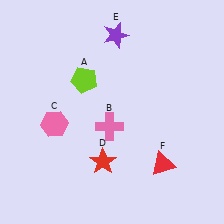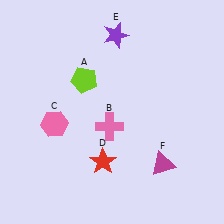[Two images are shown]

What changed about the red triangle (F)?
In Image 1, F is red. In Image 2, it changed to magenta.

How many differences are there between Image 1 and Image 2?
There is 1 difference between the two images.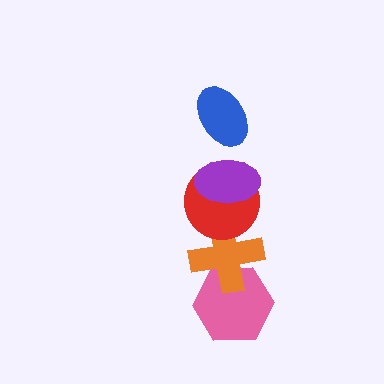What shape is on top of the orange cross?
The red circle is on top of the orange cross.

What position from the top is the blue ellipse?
The blue ellipse is 1st from the top.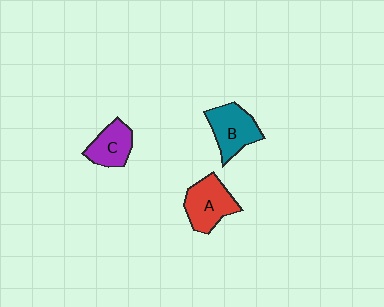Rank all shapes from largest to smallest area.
From largest to smallest: A (red), B (teal), C (purple).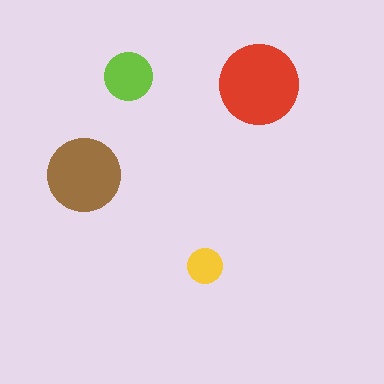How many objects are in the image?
There are 4 objects in the image.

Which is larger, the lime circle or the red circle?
The red one.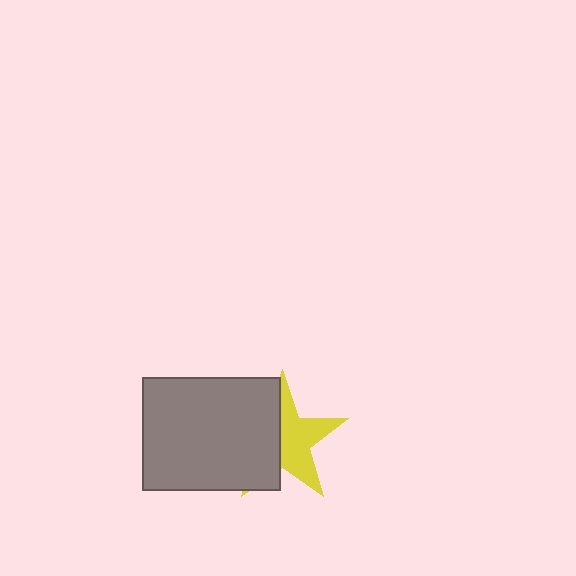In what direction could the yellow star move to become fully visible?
The yellow star could move right. That would shift it out from behind the gray rectangle entirely.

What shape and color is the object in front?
The object in front is a gray rectangle.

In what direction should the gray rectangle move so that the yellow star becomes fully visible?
The gray rectangle should move left. That is the shortest direction to clear the overlap and leave the yellow star fully visible.